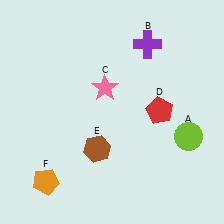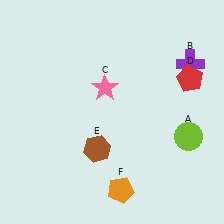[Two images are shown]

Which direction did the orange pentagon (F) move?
The orange pentagon (F) moved right.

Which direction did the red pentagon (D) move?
The red pentagon (D) moved up.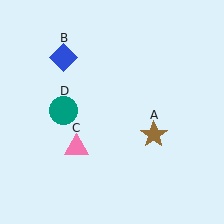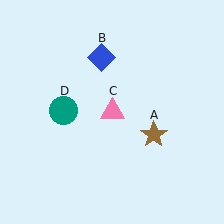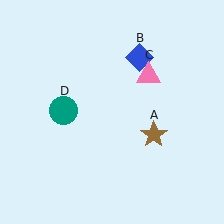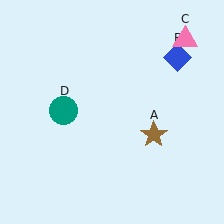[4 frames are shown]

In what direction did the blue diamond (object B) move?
The blue diamond (object B) moved right.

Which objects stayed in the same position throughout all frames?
Brown star (object A) and teal circle (object D) remained stationary.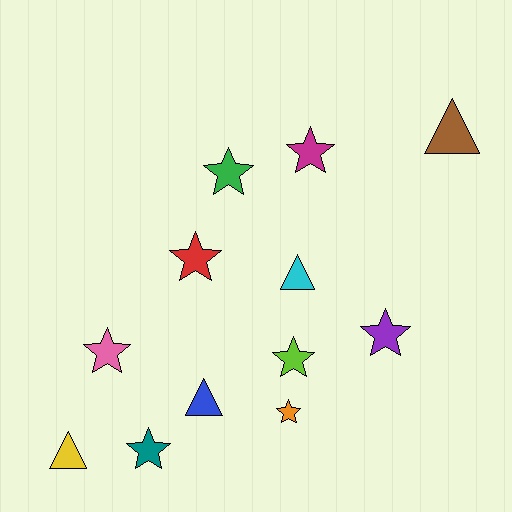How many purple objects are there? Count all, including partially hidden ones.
There is 1 purple object.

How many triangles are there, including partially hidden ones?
There are 4 triangles.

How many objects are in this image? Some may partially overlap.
There are 12 objects.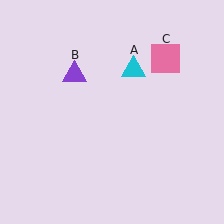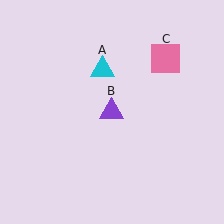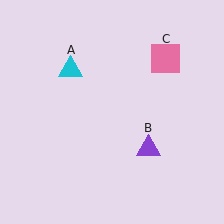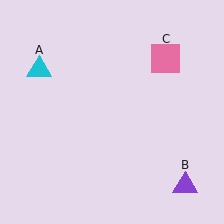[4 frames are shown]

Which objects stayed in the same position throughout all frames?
Pink square (object C) remained stationary.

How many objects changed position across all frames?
2 objects changed position: cyan triangle (object A), purple triangle (object B).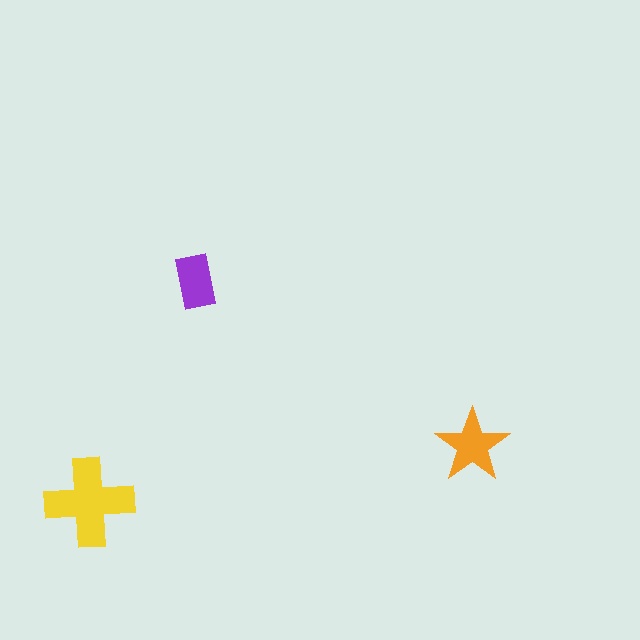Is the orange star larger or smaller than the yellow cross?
Smaller.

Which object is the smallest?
The purple rectangle.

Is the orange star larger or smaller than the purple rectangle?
Larger.